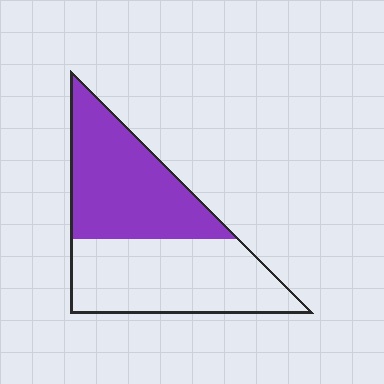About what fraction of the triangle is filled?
About one half (1/2).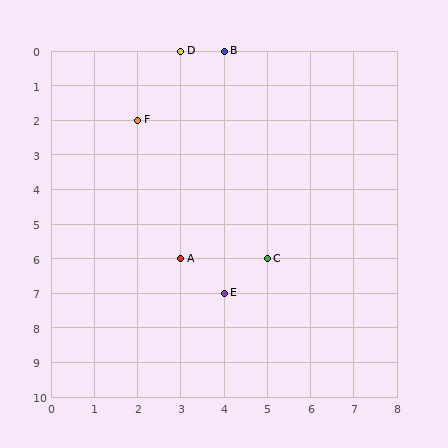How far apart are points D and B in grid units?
Points D and B are 1 column apart.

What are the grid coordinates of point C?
Point C is at grid coordinates (5, 6).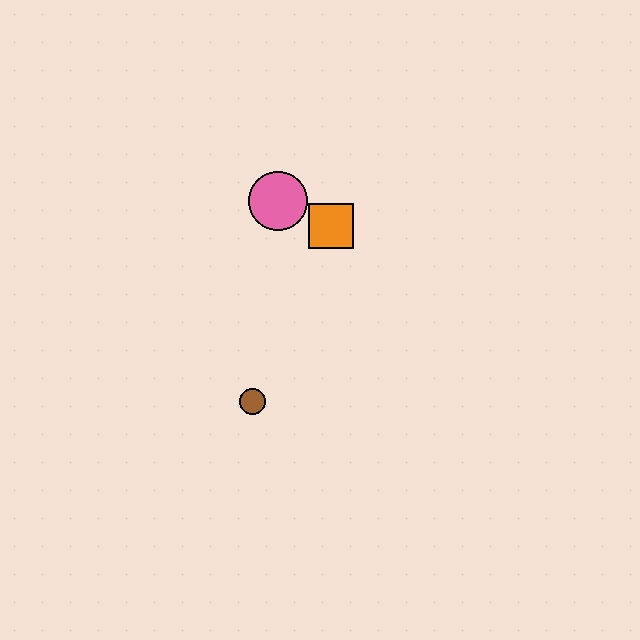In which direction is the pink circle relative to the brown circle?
The pink circle is above the brown circle.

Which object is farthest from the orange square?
The brown circle is farthest from the orange square.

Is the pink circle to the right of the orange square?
No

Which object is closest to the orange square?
The pink circle is closest to the orange square.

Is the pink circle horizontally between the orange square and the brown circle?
Yes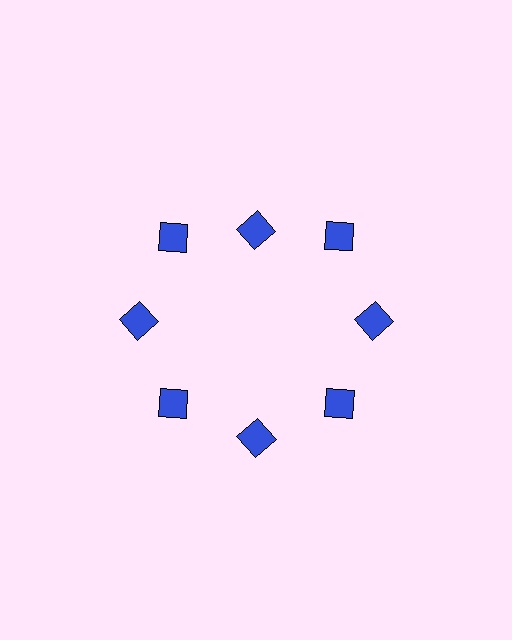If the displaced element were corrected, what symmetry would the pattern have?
It would have 8-fold rotational symmetry — the pattern would map onto itself every 45 degrees.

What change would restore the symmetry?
The symmetry would be restored by moving it outward, back onto the ring so that all 8 squares sit at equal angles and equal distance from the center.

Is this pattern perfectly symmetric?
No. The 8 blue squares are arranged in a ring, but one element near the 12 o'clock position is pulled inward toward the center, breaking the 8-fold rotational symmetry.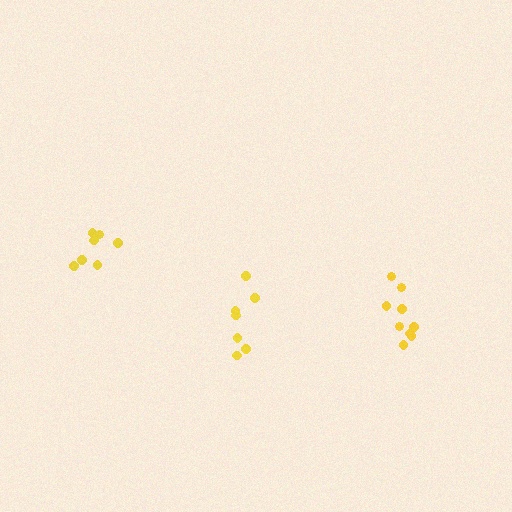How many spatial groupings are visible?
There are 3 spatial groupings.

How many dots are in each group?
Group 1: 9 dots, Group 2: 7 dots, Group 3: 7 dots (23 total).